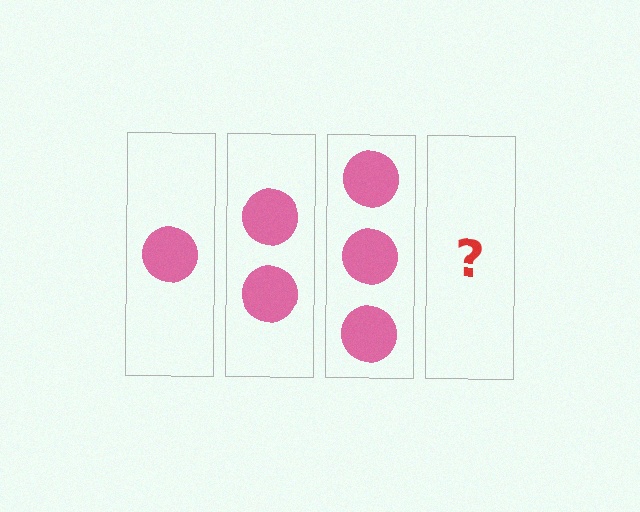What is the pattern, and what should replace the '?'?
The pattern is that each step adds one more circle. The '?' should be 4 circles.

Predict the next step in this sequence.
The next step is 4 circles.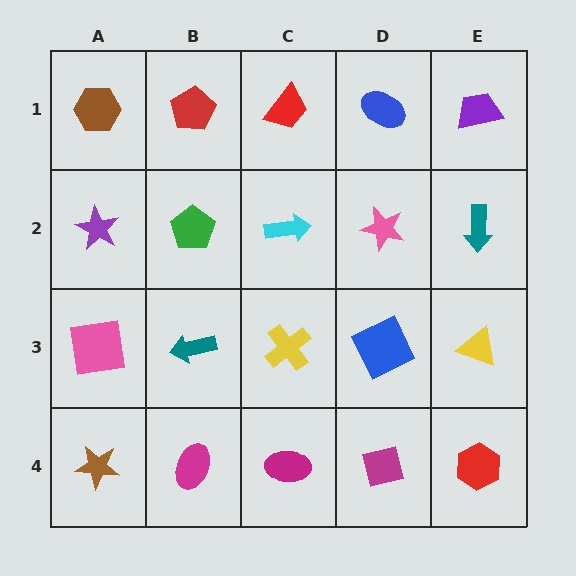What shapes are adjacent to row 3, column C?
A cyan arrow (row 2, column C), a magenta ellipse (row 4, column C), a teal arrow (row 3, column B), a blue square (row 3, column D).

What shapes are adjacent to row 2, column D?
A blue ellipse (row 1, column D), a blue square (row 3, column D), a cyan arrow (row 2, column C), a teal arrow (row 2, column E).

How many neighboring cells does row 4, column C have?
3.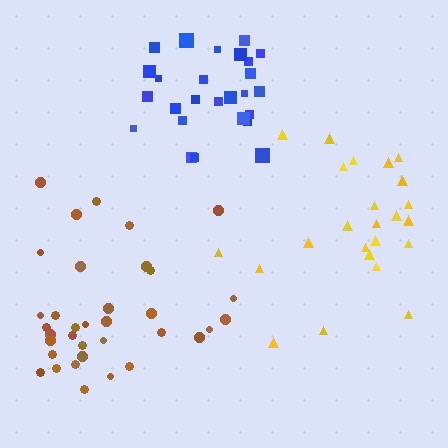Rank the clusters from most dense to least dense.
blue, brown, yellow.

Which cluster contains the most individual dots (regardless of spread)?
Brown (35).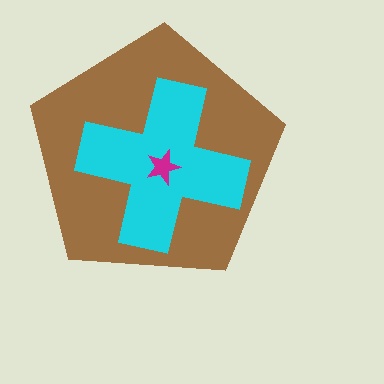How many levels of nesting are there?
3.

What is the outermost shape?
The brown pentagon.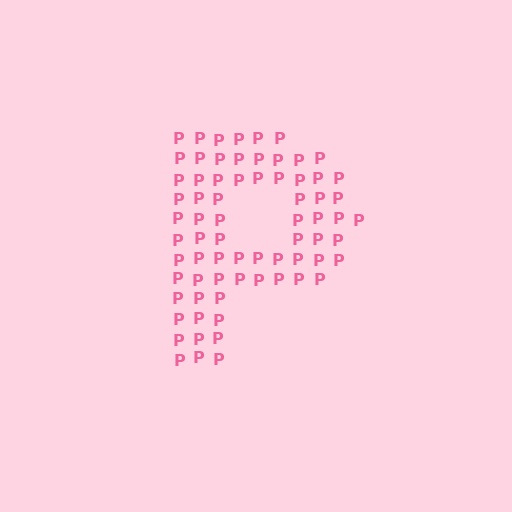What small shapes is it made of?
It is made of small letter P's.